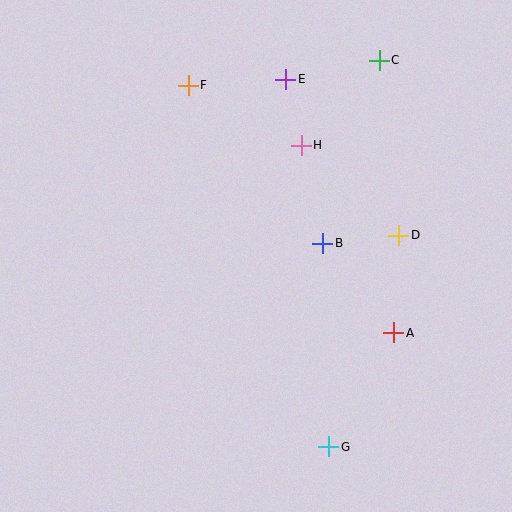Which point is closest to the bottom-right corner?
Point G is closest to the bottom-right corner.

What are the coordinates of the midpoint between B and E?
The midpoint between B and E is at (304, 161).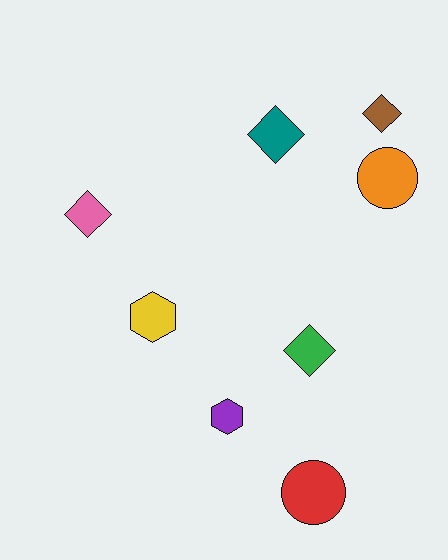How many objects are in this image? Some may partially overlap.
There are 8 objects.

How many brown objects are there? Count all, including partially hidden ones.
There is 1 brown object.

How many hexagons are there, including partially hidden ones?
There are 2 hexagons.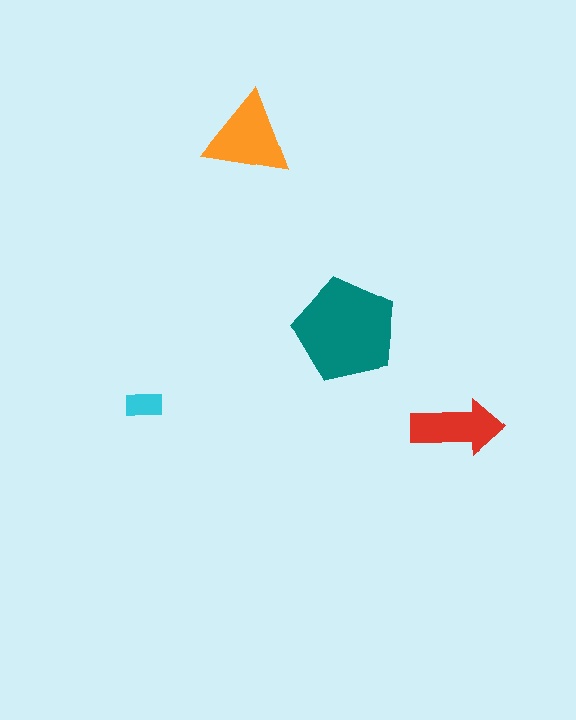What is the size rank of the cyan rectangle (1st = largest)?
4th.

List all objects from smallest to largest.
The cyan rectangle, the red arrow, the orange triangle, the teal pentagon.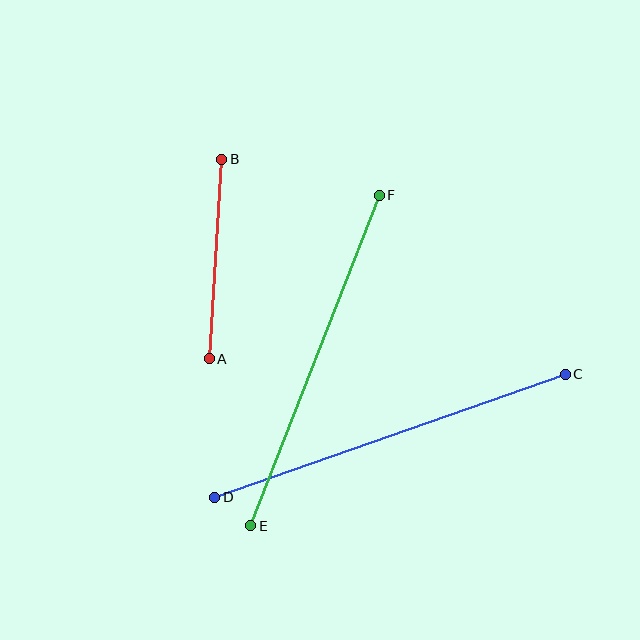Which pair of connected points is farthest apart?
Points C and D are farthest apart.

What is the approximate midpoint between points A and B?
The midpoint is at approximately (216, 259) pixels.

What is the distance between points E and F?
The distance is approximately 355 pixels.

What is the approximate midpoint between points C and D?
The midpoint is at approximately (390, 436) pixels.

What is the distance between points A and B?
The distance is approximately 200 pixels.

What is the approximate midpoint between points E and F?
The midpoint is at approximately (315, 360) pixels.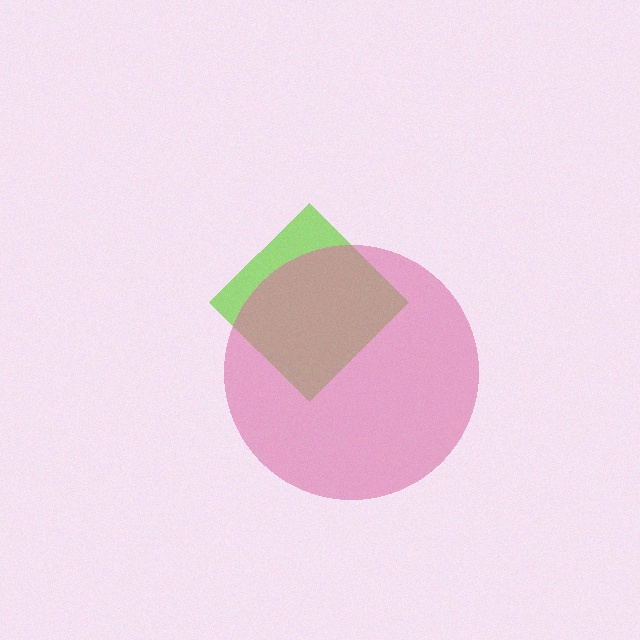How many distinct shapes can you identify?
There are 2 distinct shapes: a lime diamond, a pink circle.